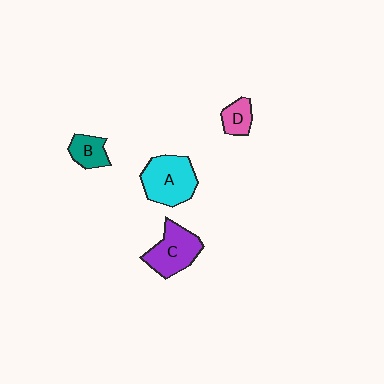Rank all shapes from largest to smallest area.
From largest to smallest: A (cyan), C (purple), B (teal), D (pink).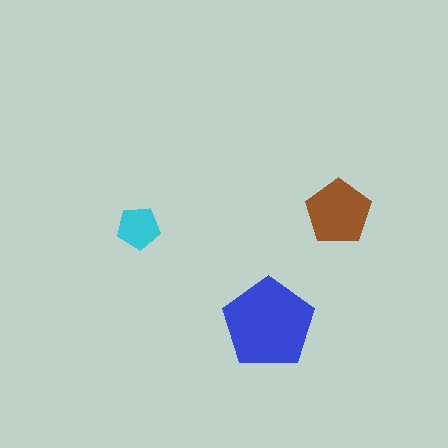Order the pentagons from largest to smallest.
the blue one, the brown one, the cyan one.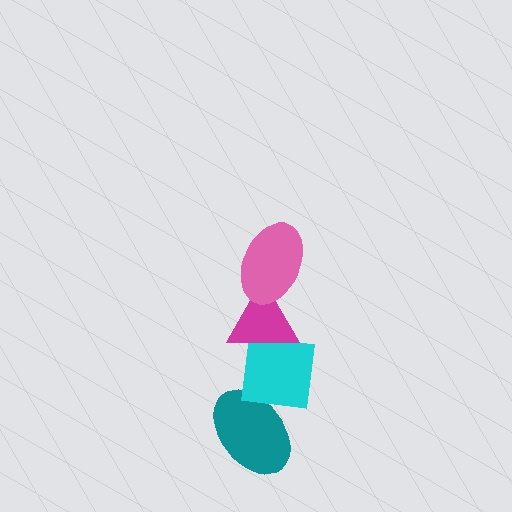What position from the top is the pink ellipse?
The pink ellipse is 1st from the top.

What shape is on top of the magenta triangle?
The pink ellipse is on top of the magenta triangle.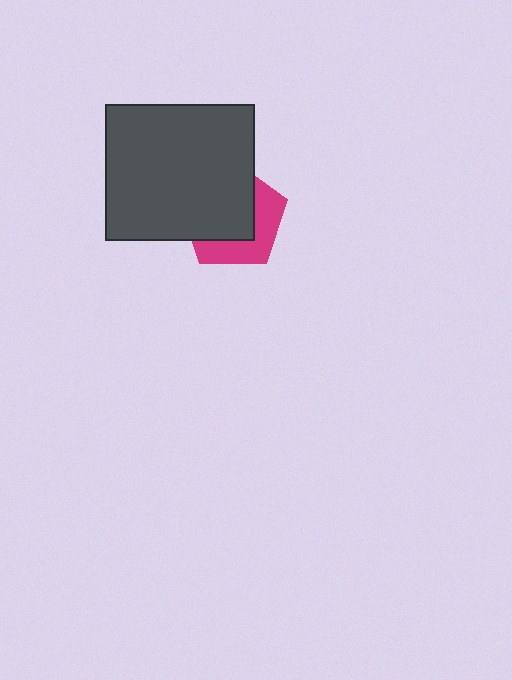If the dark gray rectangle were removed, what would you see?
You would see the complete magenta pentagon.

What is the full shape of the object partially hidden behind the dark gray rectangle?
The partially hidden object is a magenta pentagon.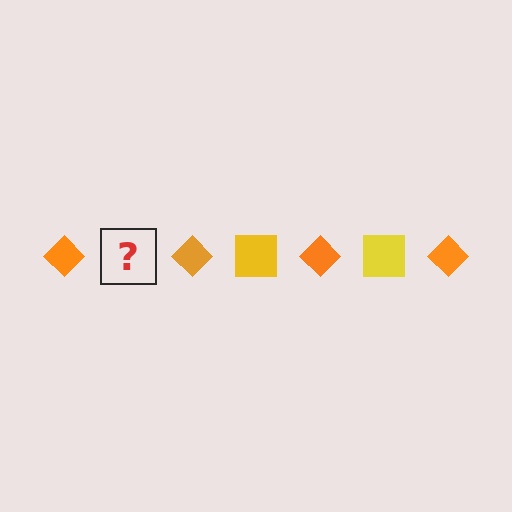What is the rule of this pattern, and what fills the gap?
The rule is that the pattern alternates between orange diamond and yellow square. The gap should be filled with a yellow square.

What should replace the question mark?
The question mark should be replaced with a yellow square.